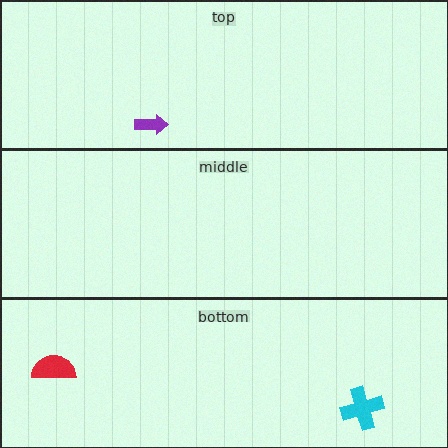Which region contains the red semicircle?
The bottom region.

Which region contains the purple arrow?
The top region.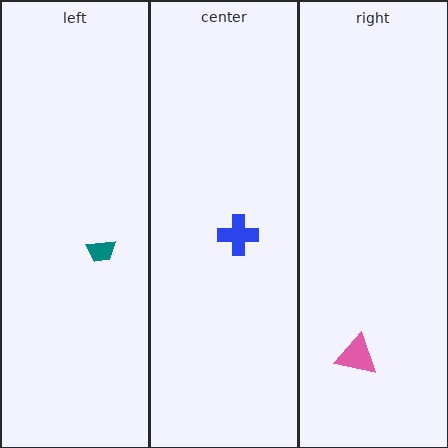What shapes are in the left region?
The teal trapezoid.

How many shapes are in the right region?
1.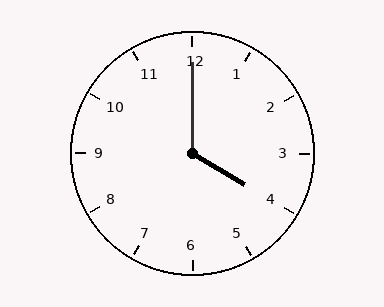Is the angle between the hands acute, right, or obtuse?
It is obtuse.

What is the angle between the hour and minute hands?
Approximately 120 degrees.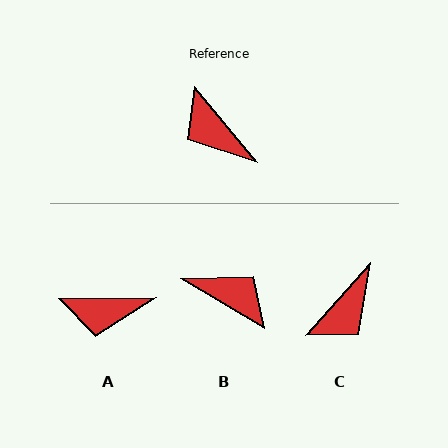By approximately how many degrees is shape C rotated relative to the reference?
Approximately 99 degrees counter-clockwise.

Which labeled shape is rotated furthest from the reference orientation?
B, about 161 degrees away.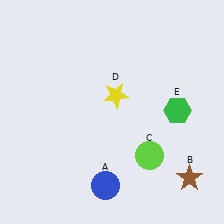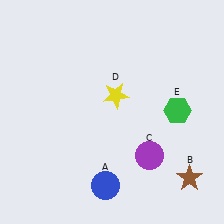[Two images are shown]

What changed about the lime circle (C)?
In Image 1, C is lime. In Image 2, it changed to purple.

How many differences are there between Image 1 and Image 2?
There is 1 difference between the two images.